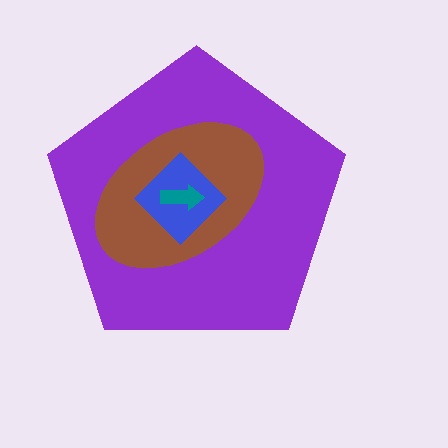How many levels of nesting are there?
4.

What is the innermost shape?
The teal arrow.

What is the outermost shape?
The purple pentagon.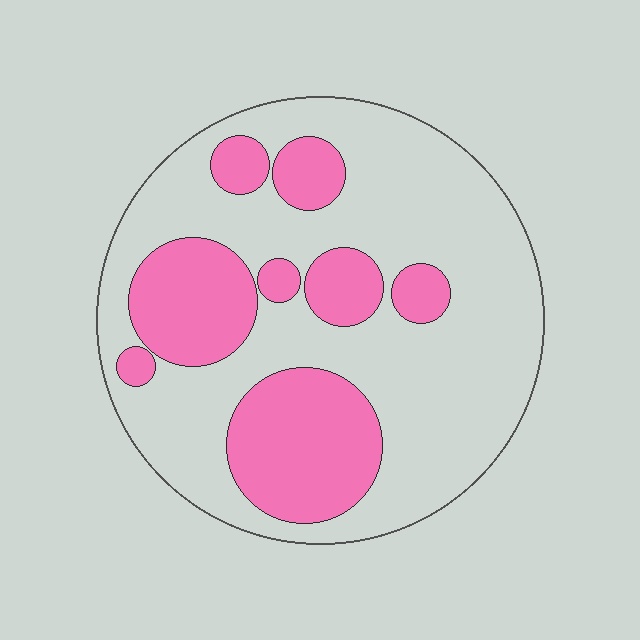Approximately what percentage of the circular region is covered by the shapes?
Approximately 30%.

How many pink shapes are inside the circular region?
8.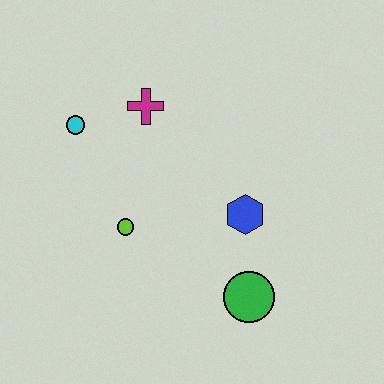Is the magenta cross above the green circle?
Yes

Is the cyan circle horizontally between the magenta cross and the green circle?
No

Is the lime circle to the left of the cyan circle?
No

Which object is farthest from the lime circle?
The green circle is farthest from the lime circle.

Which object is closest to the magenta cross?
The cyan circle is closest to the magenta cross.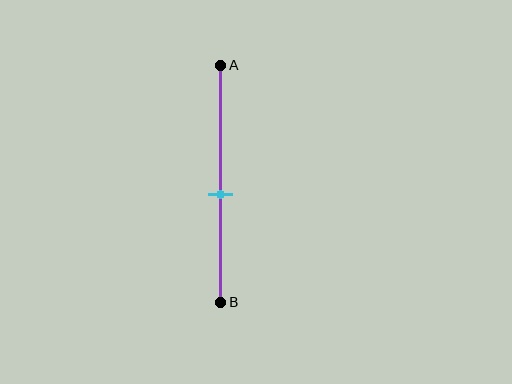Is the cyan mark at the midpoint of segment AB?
No, the mark is at about 55% from A, not at the 50% midpoint.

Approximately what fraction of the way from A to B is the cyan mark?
The cyan mark is approximately 55% of the way from A to B.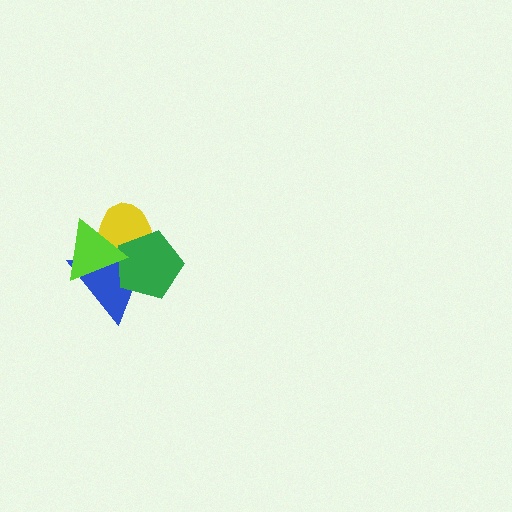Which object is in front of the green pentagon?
The lime triangle is in front of the green pentagon.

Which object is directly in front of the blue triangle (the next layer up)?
The green pentagon is directly in front of the blue triangle.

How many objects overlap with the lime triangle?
3 objects overlap with the lime triangle.